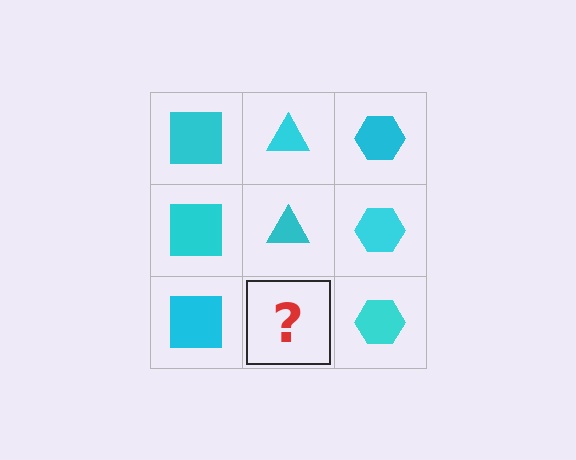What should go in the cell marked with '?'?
The missing cell should contain a cyan triangle.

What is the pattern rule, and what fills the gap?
The rule is that each column has a consistent shape. The gap should be filled with a cyan triangle.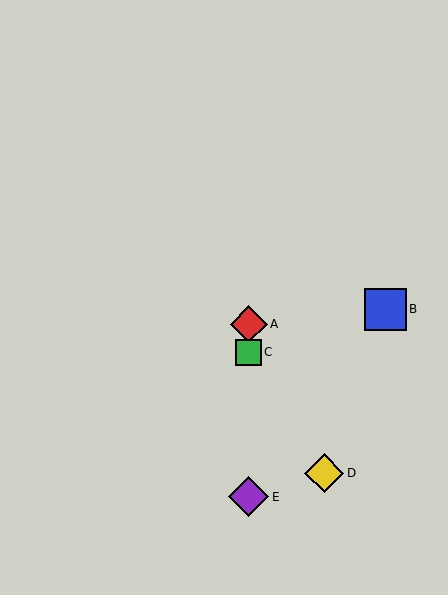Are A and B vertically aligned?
No, A is at x≈249 and B is at x≈385.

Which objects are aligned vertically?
Objects A, C, E are aligned vertically.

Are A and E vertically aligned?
Yes, both are at x≈249.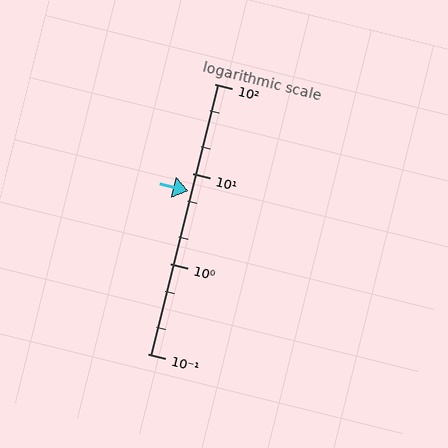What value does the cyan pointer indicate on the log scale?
The pointer indicates approximately 6.4.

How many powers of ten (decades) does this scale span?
The scale spans 3 decades, from 0.1 to 100.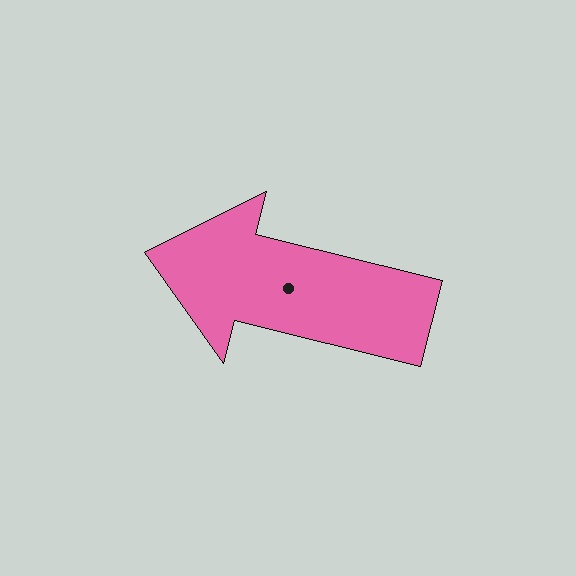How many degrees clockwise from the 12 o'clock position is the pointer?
Approximately 284 degrees.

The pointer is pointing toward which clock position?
Roughly 9 o'clock.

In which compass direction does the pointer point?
West.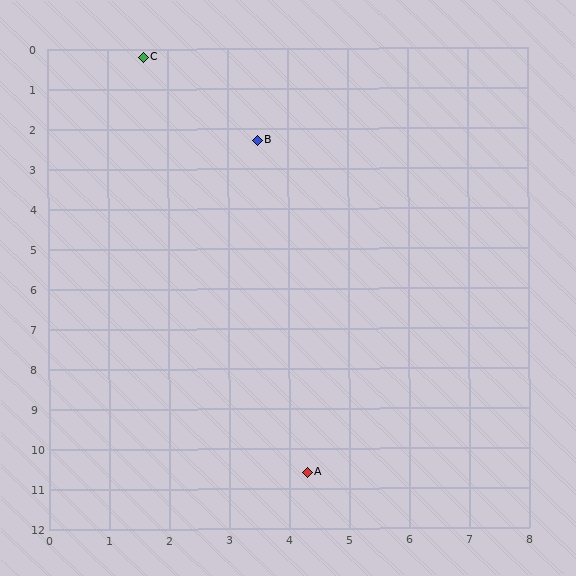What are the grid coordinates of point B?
Point B is at approximately (3.5, 2.3).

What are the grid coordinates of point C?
Point C is at approximately (1.6, 0.2).